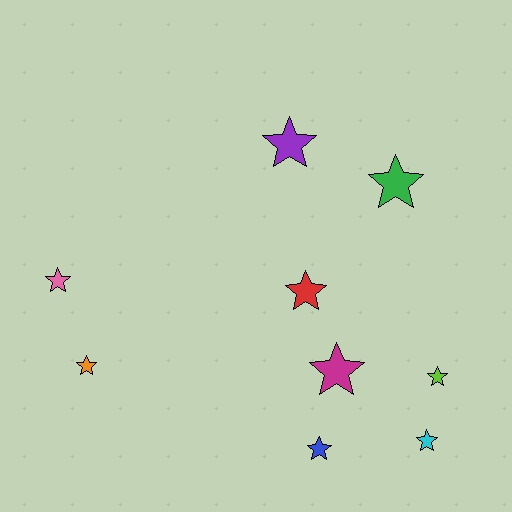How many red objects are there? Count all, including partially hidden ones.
There is 1 red object.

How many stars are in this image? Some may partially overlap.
There are 9 stars.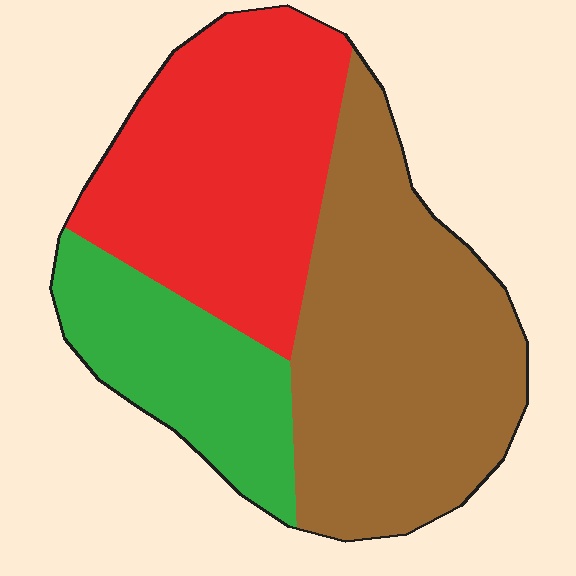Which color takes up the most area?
Brown, at roughly 45%.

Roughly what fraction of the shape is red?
Red takes up about three eighths (3/8) of the shape.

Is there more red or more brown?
Brown.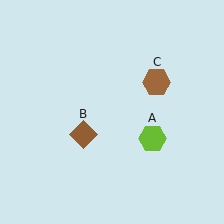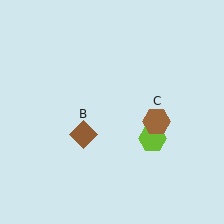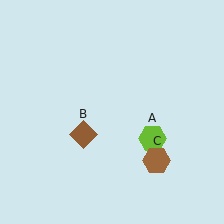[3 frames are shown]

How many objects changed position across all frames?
1 object changed position: brown hexagon (object C).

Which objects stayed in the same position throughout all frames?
Lime hexagon (object A) and brown diamond (object B) remained stationary.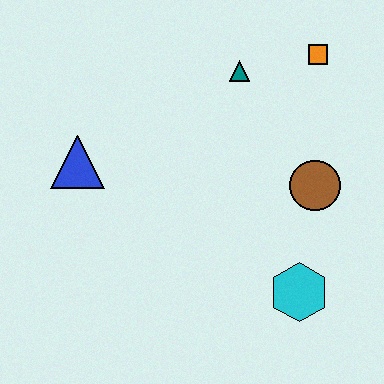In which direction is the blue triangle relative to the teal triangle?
The blue triangle is to the left of the teal triangle.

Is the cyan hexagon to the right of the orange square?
No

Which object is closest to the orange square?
The teal triangle is closest to the orange square.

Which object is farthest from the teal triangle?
The cyan hexagon is farthest from the teal triangle.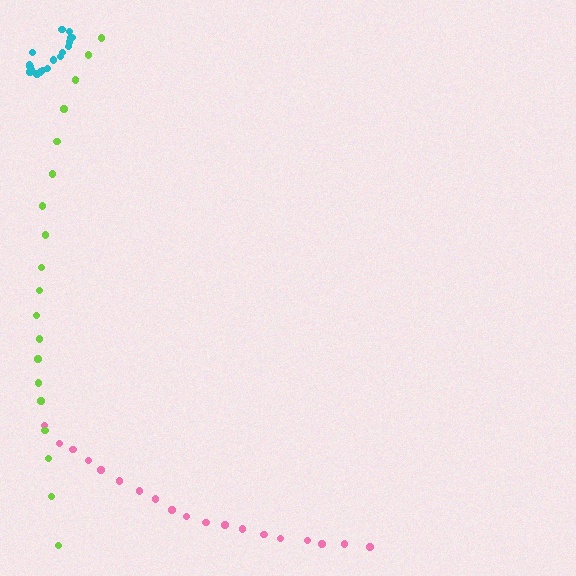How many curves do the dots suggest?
There are 3 distinct paths.